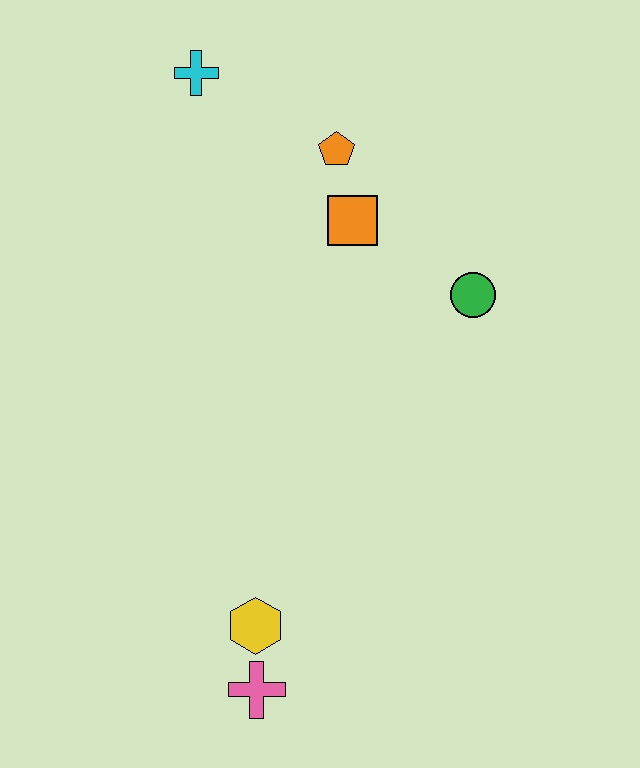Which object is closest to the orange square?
The orange pentagon is closest to the orange square.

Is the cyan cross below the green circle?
No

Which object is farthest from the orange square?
The pink cross is farthest from the orange square.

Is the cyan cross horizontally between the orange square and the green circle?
No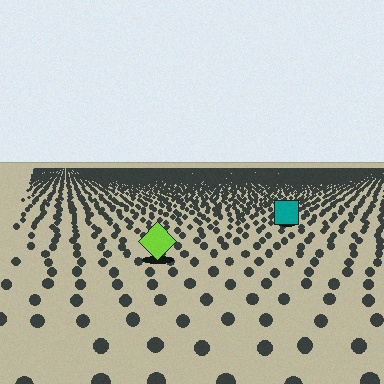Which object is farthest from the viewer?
The teal square is farthest from the viewer. It appears smaller and the ground texture around it is denser.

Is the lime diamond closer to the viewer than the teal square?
Yes. The lime diamond is closer — you can tell from the texture gradient: the ground texture is coarser near it.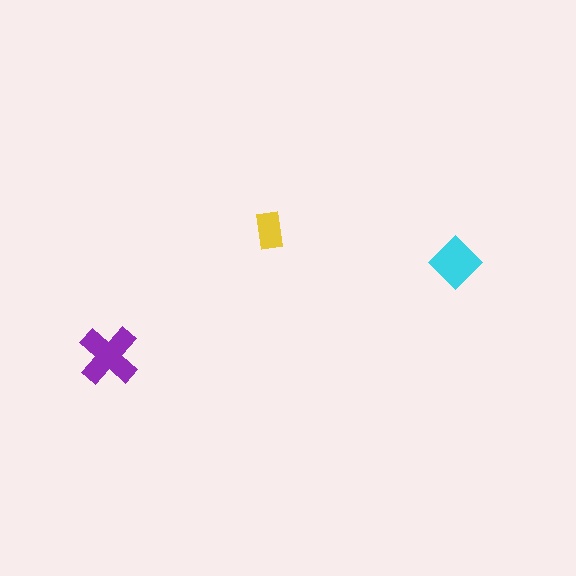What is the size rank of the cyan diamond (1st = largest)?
2nd.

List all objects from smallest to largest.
The yellow rectangle, the cyan diamond, the purple cross.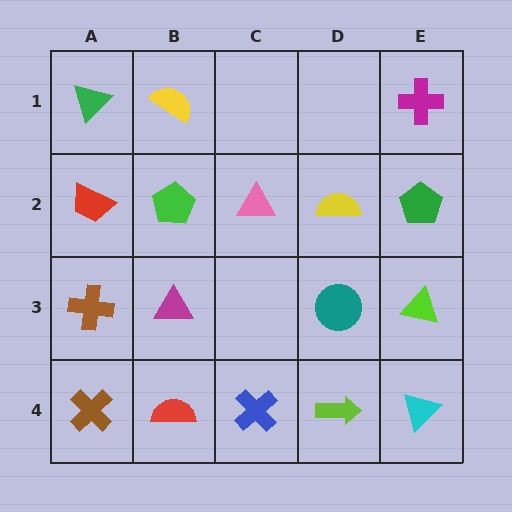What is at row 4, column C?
A blue cross.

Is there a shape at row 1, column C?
No, that cell is empty.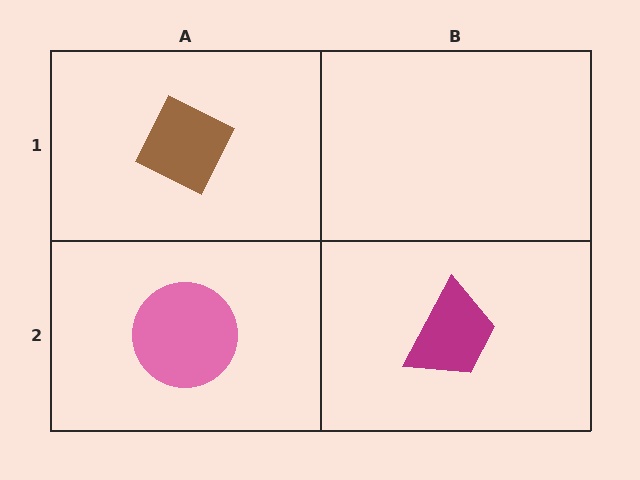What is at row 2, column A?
A pink circle.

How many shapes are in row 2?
2 shapes.